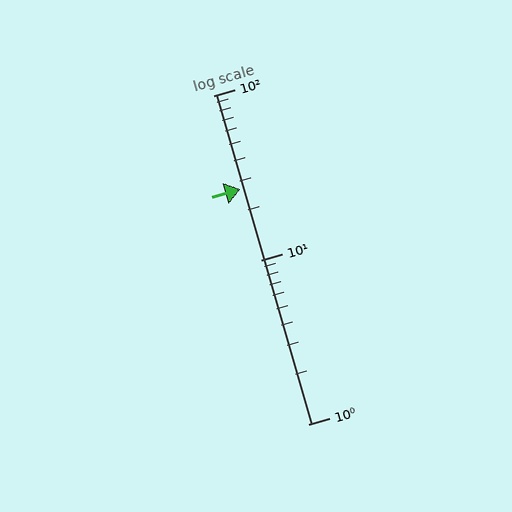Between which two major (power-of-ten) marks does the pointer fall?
The pointer is between 10 and 100.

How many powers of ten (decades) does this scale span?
The scale spans 2 decades, from 1 to 100.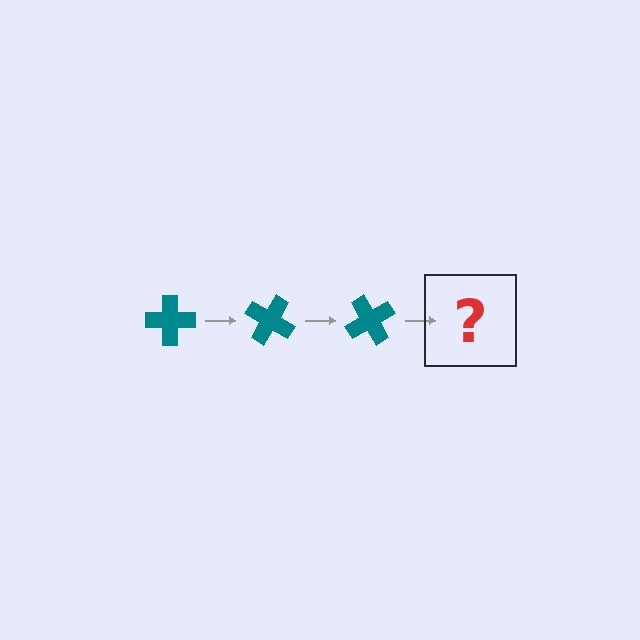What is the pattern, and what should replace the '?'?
The pattern is that the cross rotates 30 degrees each step. The '?' should be a teal cross rotated 90 degrees.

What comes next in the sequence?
The next element should be a teal cross rotated 90 degrees.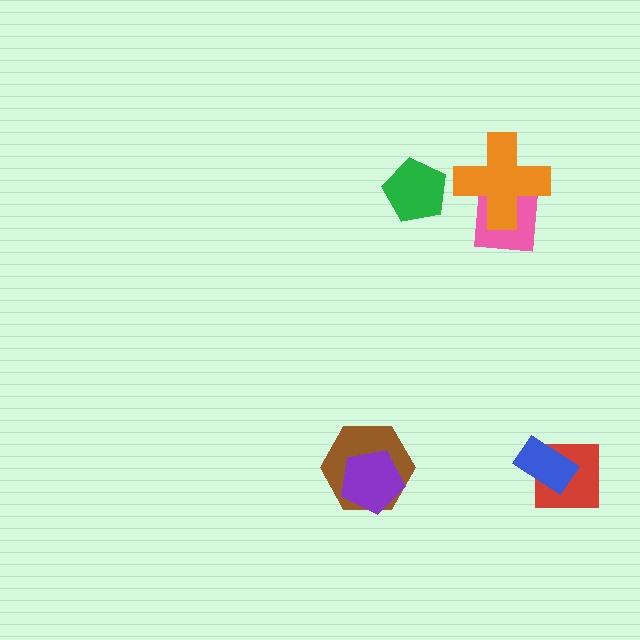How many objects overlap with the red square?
1 object overlaps with the red square.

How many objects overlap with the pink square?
1 object overlaps with the pink square.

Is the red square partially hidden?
Yes, it is partially covered by another shape.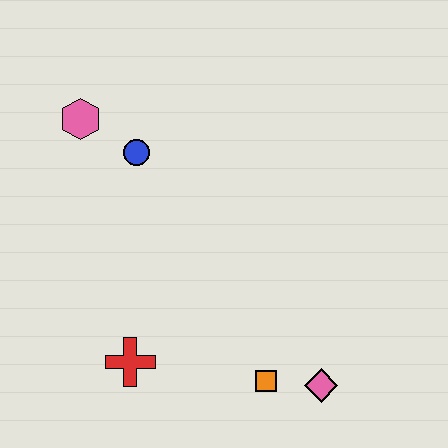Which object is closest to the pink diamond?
The orange square is closest to the pink diamond.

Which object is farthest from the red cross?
The pink hexagon is farthest from the red cross.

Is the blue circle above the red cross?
Yes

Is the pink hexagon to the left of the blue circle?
Yes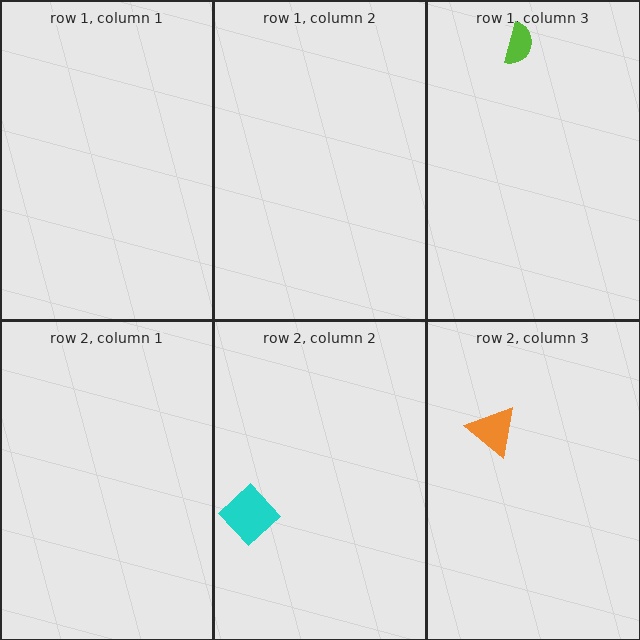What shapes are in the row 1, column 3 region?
The lime semicircle.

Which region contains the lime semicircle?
The row 1, column 3 region.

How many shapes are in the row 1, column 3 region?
1.